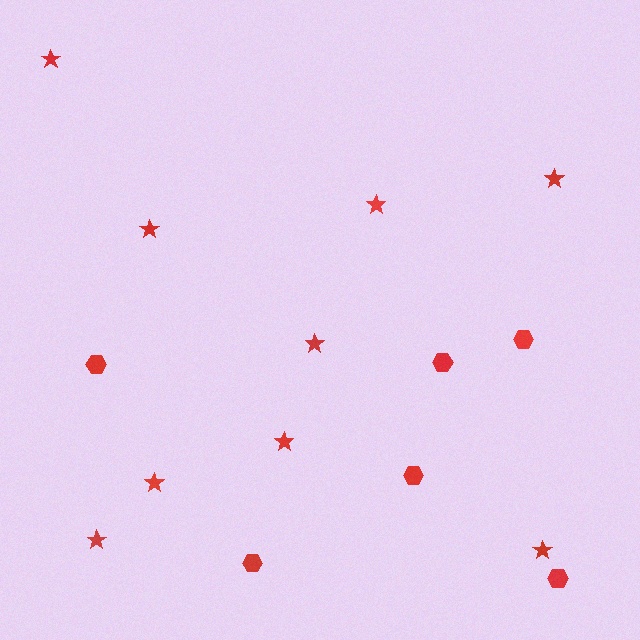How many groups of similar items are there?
There are 2 groups: one group of hexagons (6) and one group of stars (9).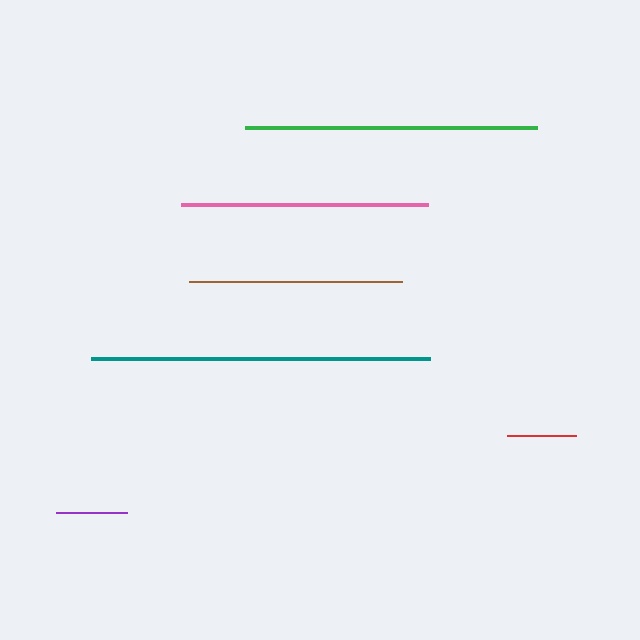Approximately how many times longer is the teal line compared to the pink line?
The teal line is approximately 1.4 times the length of the pink line.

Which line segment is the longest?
The teal line is the longest at approximately 339 pixels.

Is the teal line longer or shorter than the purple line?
The teal line is longer than the purple line.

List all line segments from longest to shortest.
From longest to shortest: teal, green, pink, brown, purple, red.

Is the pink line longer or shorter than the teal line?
The teal line is longer than the pink line.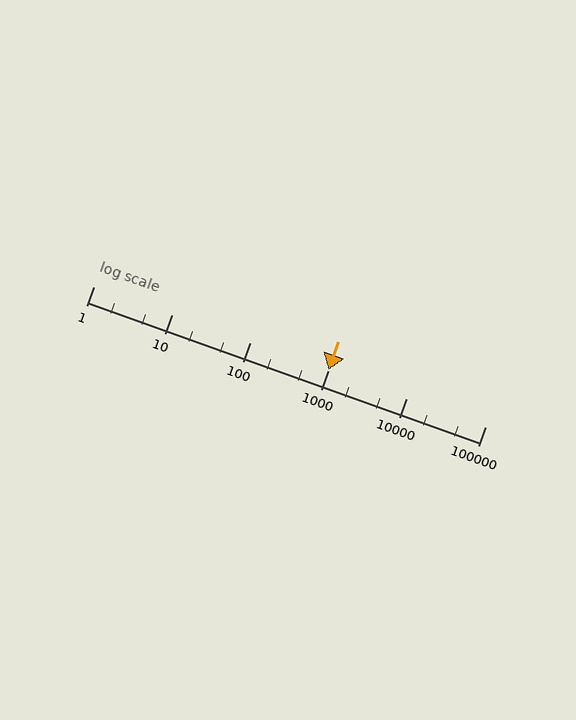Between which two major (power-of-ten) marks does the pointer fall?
The pointer is between 1000 and 10000.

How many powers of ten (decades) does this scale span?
The scale spans 5 decades, from 1 to 100000.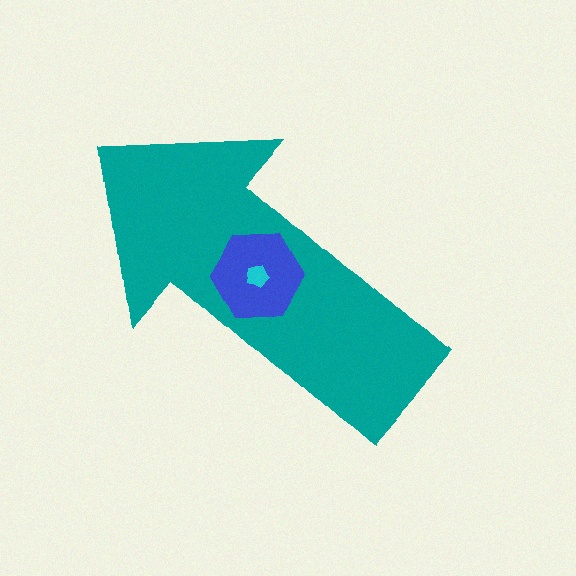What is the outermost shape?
The teal arrow.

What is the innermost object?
The cyan pentagon.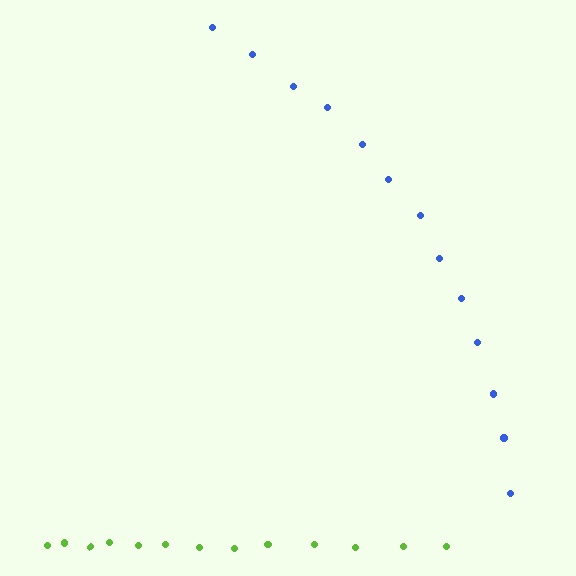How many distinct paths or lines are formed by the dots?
There are 2 distinct paths.